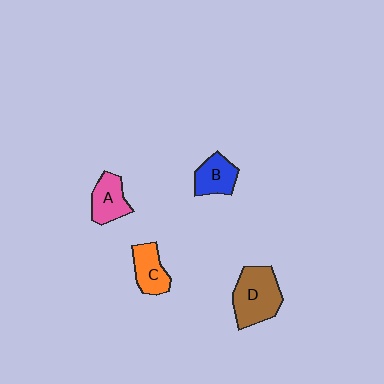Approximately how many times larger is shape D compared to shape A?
Approximately 1.6 times.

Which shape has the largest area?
Shape D (brown).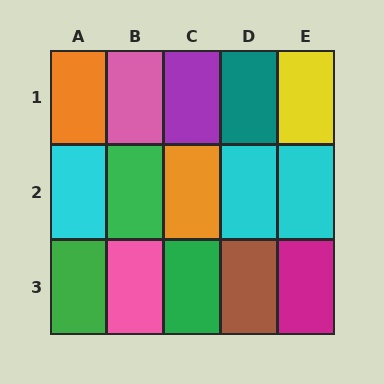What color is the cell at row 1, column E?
Yellow.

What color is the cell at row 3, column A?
Green.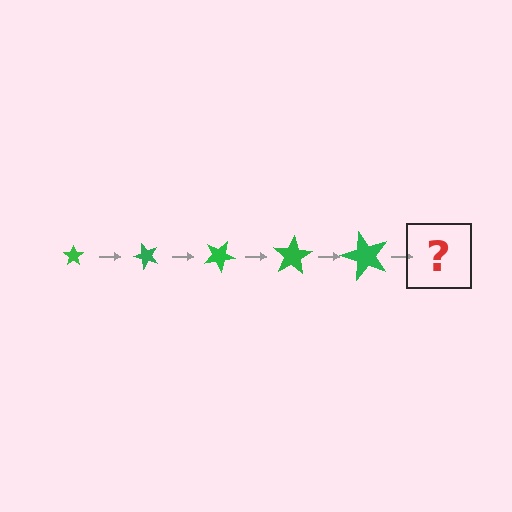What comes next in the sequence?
The next element should be a star, larger than the previous one and rotated 250 degrees from the start.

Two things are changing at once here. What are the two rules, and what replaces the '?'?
The two rules are that the star grows larger each step and it rotates 50 degrees each step. The '?' should be a star, larger than the previous one and rotated 250 degrees from the start.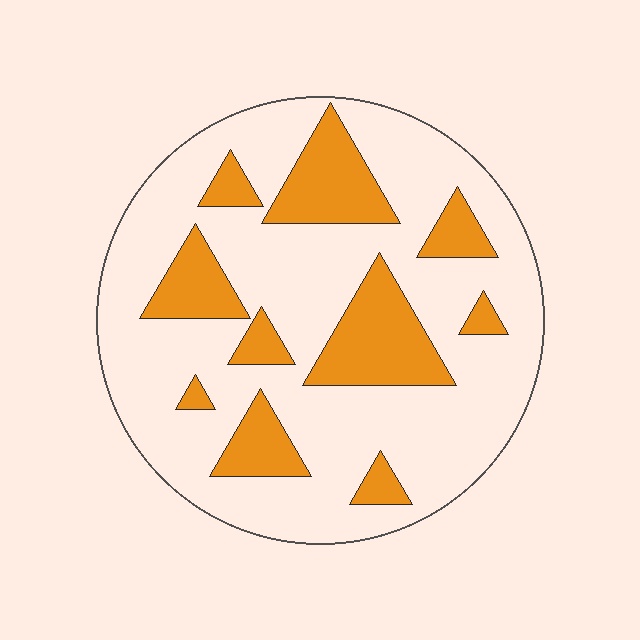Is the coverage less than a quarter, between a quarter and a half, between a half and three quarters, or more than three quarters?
Between a quarter and a half.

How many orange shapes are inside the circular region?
10.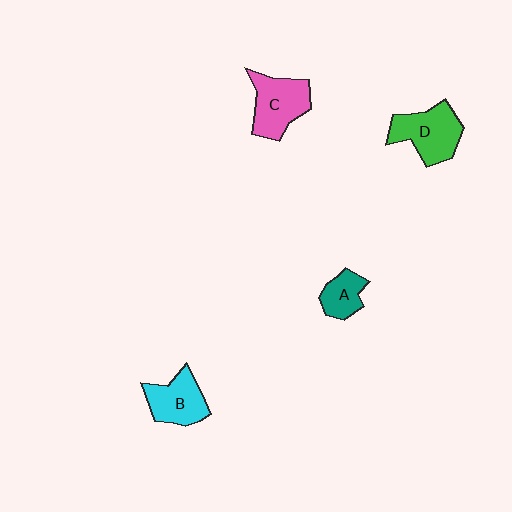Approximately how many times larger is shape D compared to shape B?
Approximately 1.2 times.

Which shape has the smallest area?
Shape A (teal).